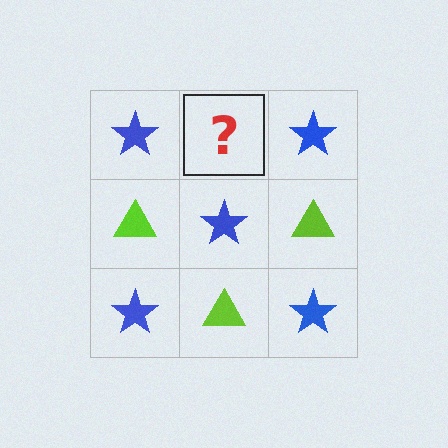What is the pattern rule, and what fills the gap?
The rule is that it alternates blue star and lime triangle in a checkerboard pattern. The gap should be filled with a lime triangle.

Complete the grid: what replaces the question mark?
The question mark should be replaced with a lime triangle.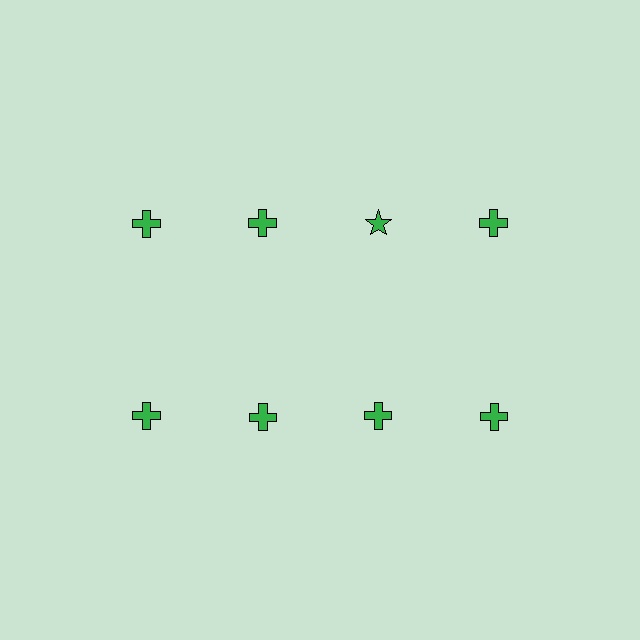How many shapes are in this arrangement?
There are 8 shapes arranged in a grid pattern.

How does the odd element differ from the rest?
It has a different shape: star instead of cross.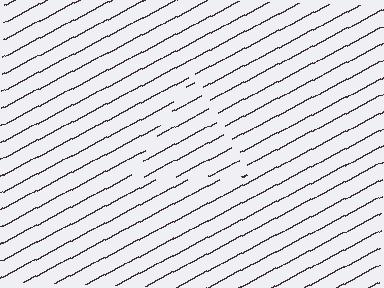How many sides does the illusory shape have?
3 sides — the line-ends trace a triangle.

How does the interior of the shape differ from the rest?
The interior of the shape contains the same grating, shifted by half a period — the contour is defined by the phase discontinuity where line-ends from the inner and outer gratings abut.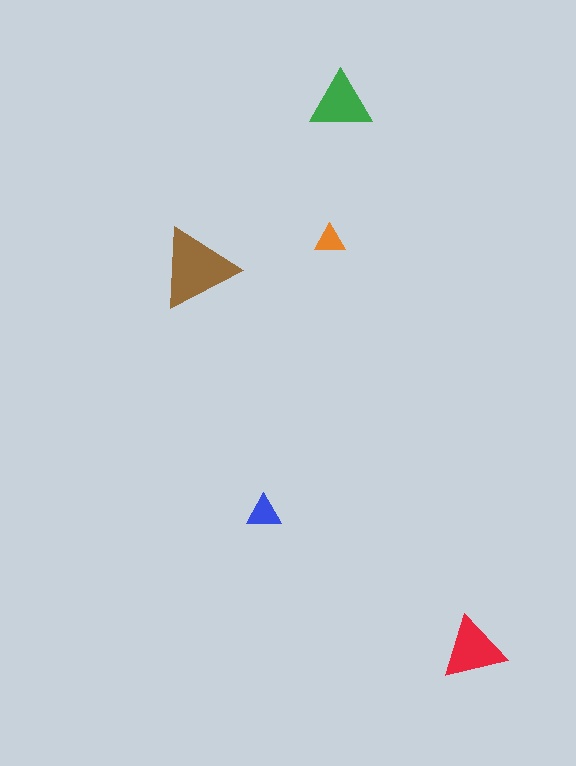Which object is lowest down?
The red triangle is bottommost.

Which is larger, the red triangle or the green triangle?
The red one.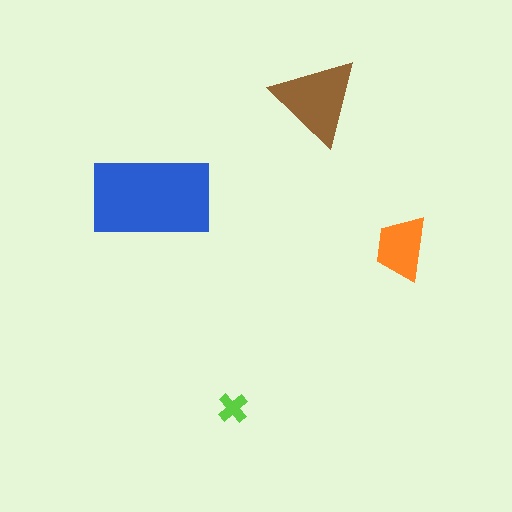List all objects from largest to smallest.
The blue rectangle, the brown triangle, the orange trapezoid, the lime cross.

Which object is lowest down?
The lime cross is bottommost.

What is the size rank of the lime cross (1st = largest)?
4th.